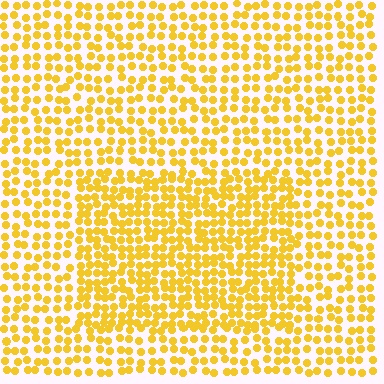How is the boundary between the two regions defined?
The boundary is defined by a change in element density (approximately 1.5x ratio). All elements are the same color, size, and shape.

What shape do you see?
I see a rectangle.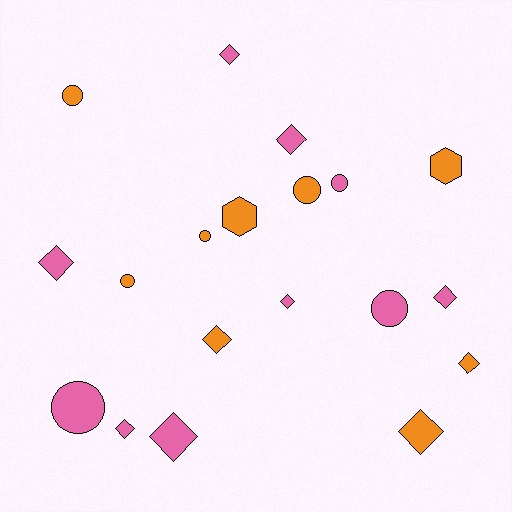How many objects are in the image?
There are 19 objects.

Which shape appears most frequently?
Diamond, with 10 objects.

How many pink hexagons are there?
There are no pink hexagons.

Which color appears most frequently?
Pink, with 10 objects.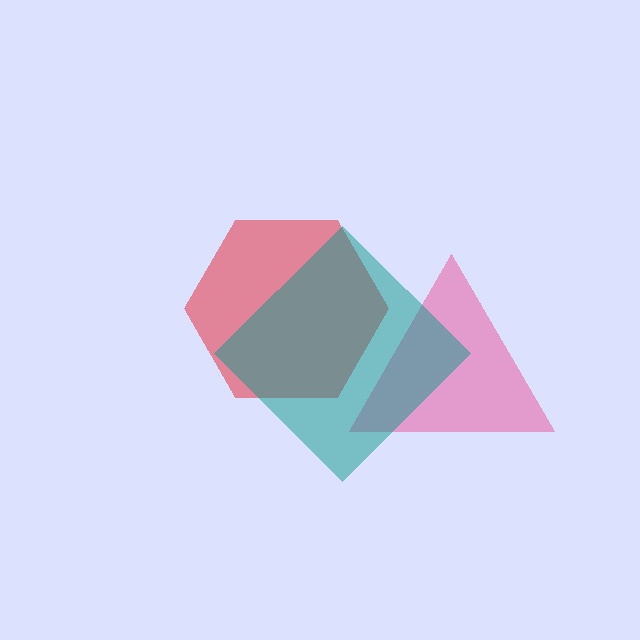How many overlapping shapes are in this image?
There are 3 overlapping shapes in the image.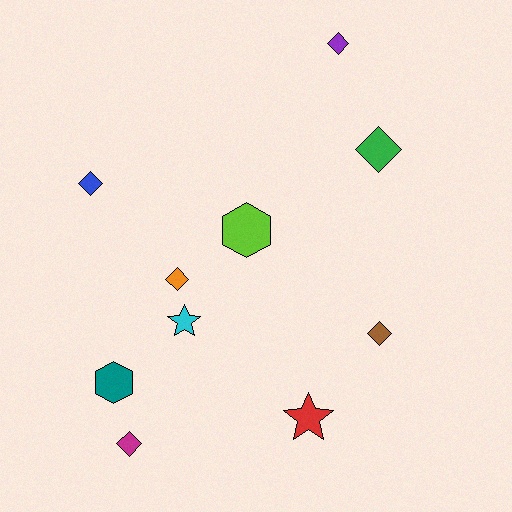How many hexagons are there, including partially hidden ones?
There are 2 hexagons.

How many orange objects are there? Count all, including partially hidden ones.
There is 1 orange object.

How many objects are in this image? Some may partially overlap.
There are 10 objects.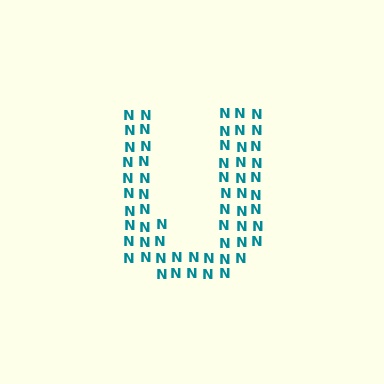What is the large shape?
The large shape is the letter U.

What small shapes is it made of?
It is made of small letter N's.